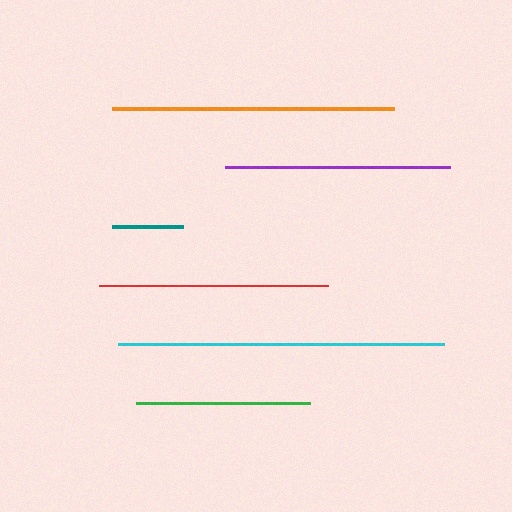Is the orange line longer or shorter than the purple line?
The orange line is longer than the purple line.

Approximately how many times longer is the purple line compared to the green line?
The purple line is approximately 1.3 times the length of the green line.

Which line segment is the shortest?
The teal line is the shortest at approximately 71 pixels.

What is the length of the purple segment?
The purple segment is approximately 226 pixels long.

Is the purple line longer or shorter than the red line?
The red line is longer than the purple line.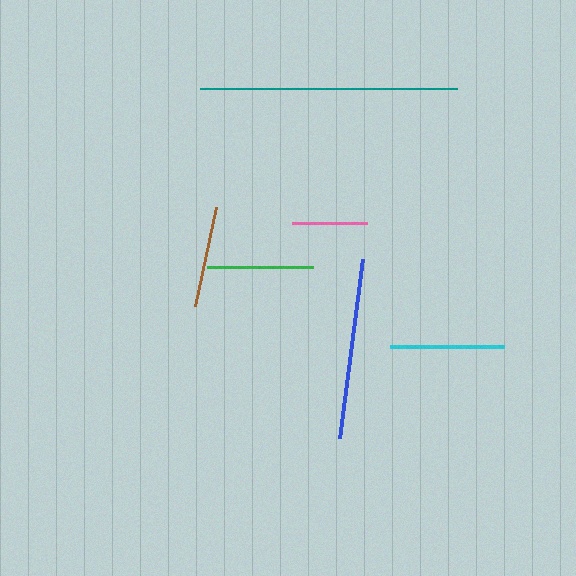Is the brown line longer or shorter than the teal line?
The teal line is longer than the brown line.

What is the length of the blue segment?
The blue segment is approximately 180 pixels long.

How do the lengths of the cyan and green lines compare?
The cyan and green lines are approximately the same length.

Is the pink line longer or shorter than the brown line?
The brown line is longer than the pink line.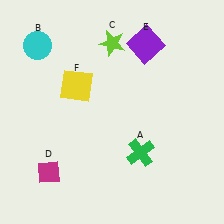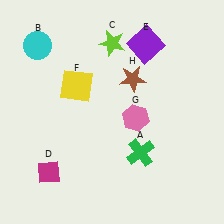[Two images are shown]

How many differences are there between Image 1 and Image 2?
There are 2 differences between the two images.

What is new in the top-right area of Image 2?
A brown star (H) was added in the top-right area of Image 2.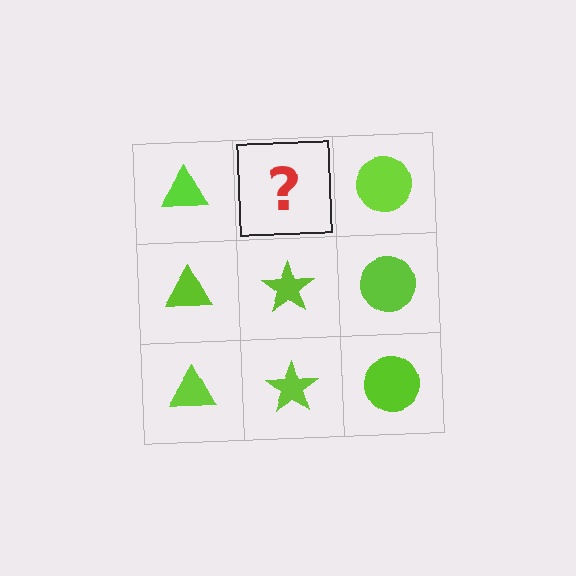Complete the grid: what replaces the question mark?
The question mark should be replaced with a lime star.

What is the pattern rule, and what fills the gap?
The rule is that each column has a consistent shape. The gap should be filled with a lime star.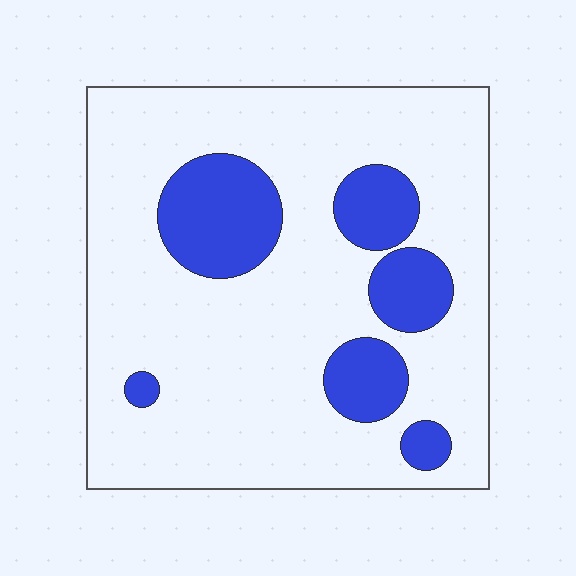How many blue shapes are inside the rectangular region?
6.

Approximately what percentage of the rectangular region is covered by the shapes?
Approximately 20%.